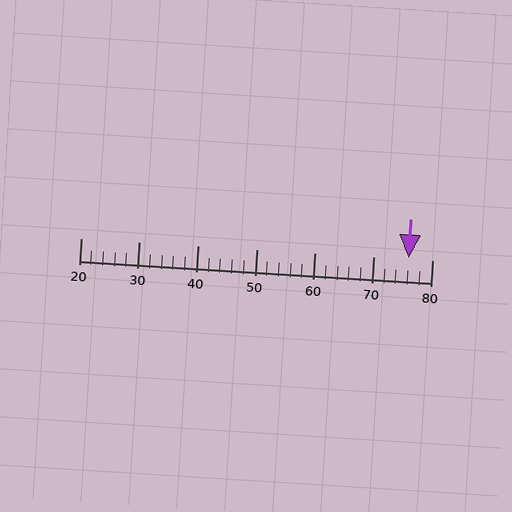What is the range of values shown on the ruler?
The ruler shows values from 20 to 80.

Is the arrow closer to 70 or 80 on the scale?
The arrow is closer to 80.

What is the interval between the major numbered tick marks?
The major tick marks are spaced 10 units apart.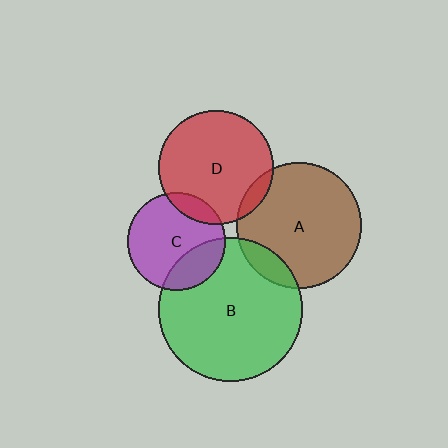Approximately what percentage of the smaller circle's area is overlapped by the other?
Approximately 15%.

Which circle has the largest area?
Circle B (green).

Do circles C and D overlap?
Yes.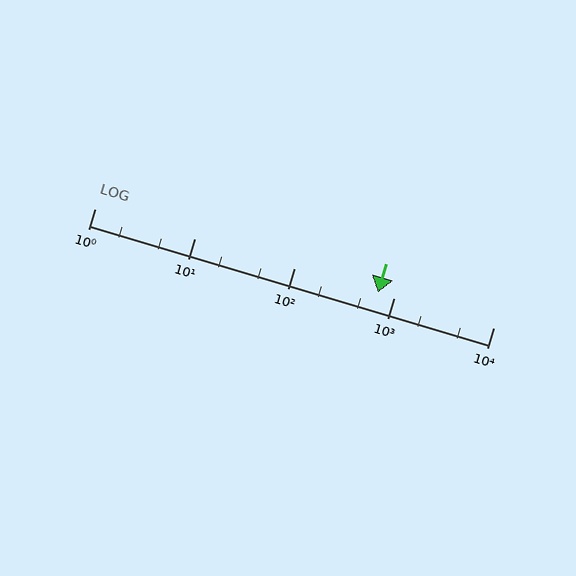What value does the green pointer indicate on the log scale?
The pointer indicates approximately 690.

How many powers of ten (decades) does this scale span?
The scale spans 4 decades, from 1 to 10000.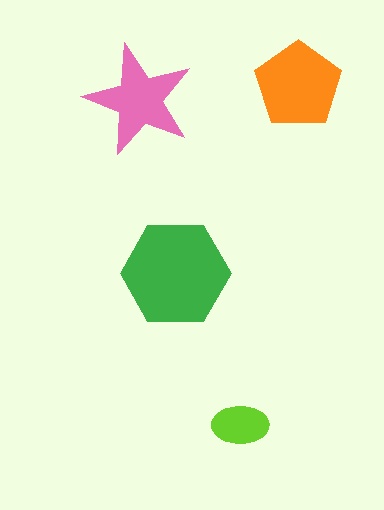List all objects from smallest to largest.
The lime ellipse, the pink star, the orange pentagon, the green hexagon.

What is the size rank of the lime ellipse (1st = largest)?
4th.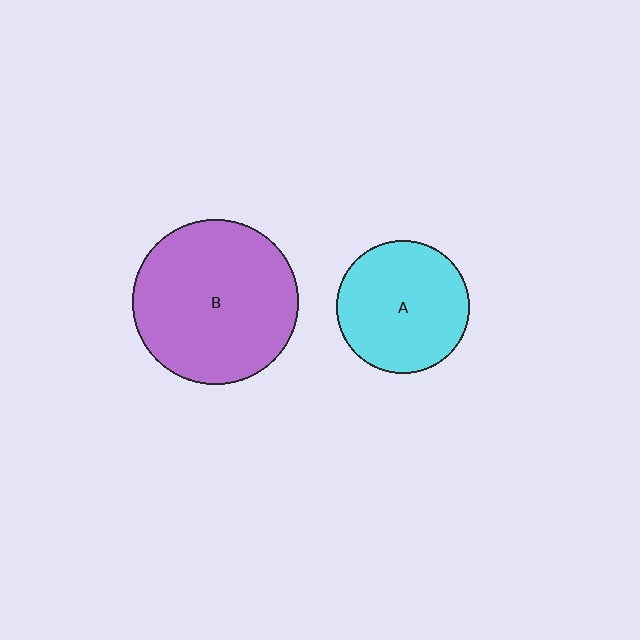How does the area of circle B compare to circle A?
Approximately 1.5 times.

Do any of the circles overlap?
No, none of the circles overlap.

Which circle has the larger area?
Circle B (purple).